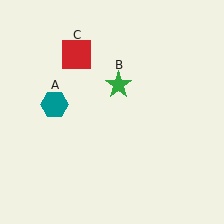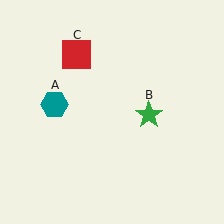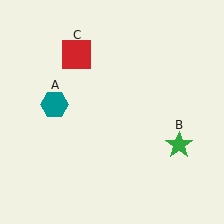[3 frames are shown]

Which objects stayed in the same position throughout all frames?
Teal hexagon (object A) and red square (object C) remained stationary.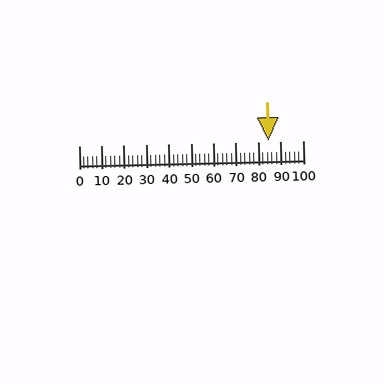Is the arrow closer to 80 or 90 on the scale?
The arrow is closer to 80.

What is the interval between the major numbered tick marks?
The major tick marks are spaced 10 units apart.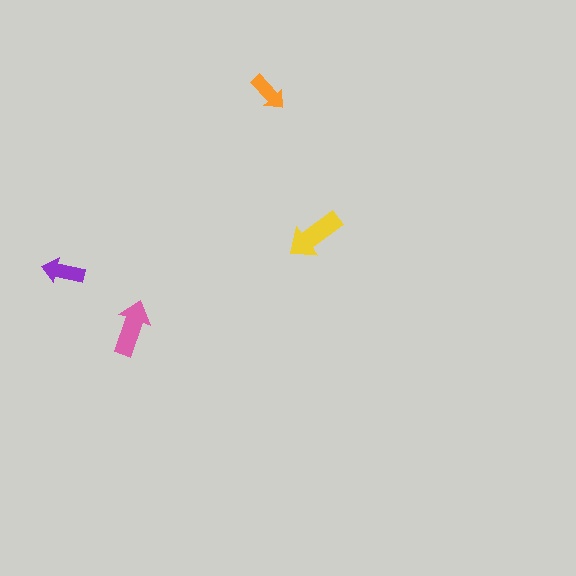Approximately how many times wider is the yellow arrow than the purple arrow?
About 1.5 times wider.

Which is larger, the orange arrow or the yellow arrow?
The yellow one.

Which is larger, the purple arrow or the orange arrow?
The purple one.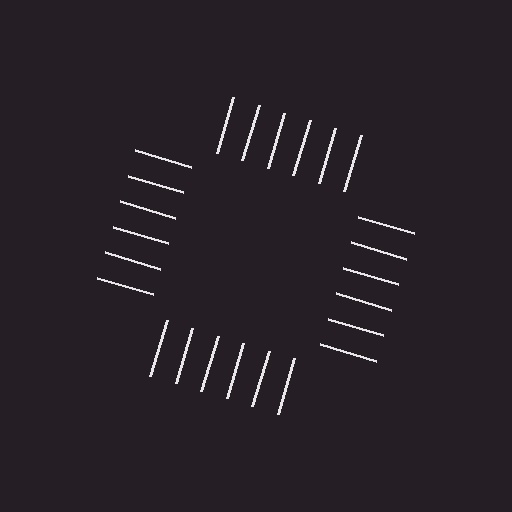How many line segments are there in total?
24 — 6 along each of the 4 edges.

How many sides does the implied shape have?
4 sides — the line-ends trace a square.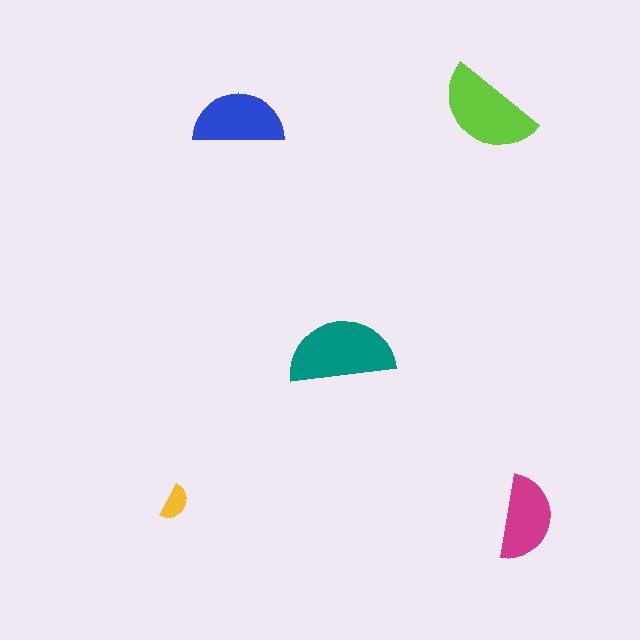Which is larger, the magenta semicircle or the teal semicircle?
The teal one.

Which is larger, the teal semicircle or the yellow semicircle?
The teal one.